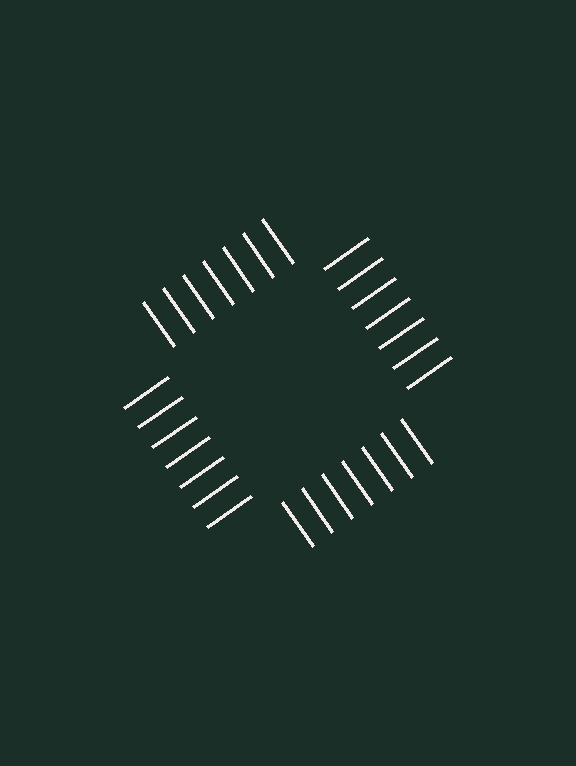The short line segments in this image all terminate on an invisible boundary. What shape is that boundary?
An illusory square — the line segments terminate on its edges but no continuous stroke is drawn.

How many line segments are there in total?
28 — 7 along each of the 4 edges.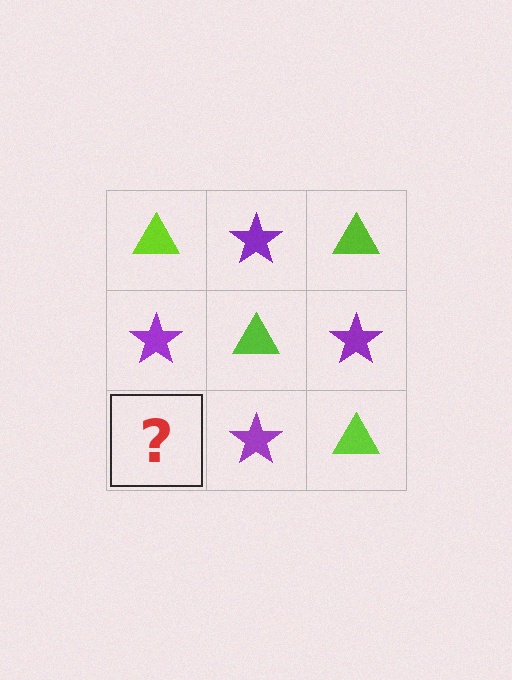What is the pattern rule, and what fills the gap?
The rule is that it alternates lime triangle and purple star in a checkerboard pattern. The gap should be filled with a lime triangle.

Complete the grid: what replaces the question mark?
The question mark should be replaced with a lime triangle.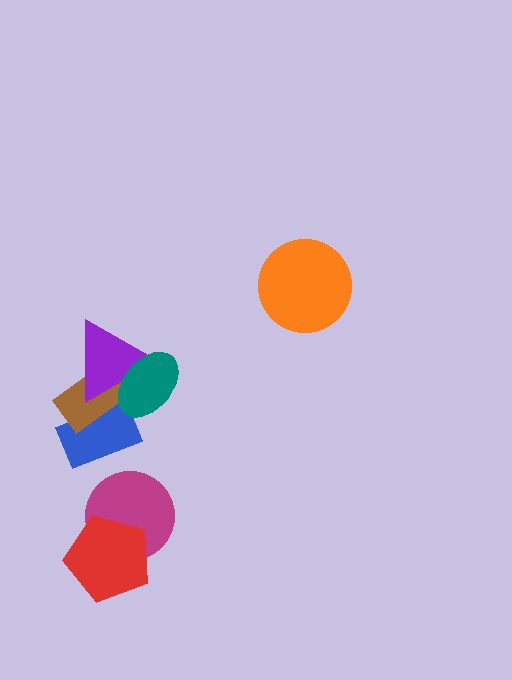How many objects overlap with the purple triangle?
3 objects overlap with the purple triangle.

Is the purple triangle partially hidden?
Yes, it is partially covered by another shape.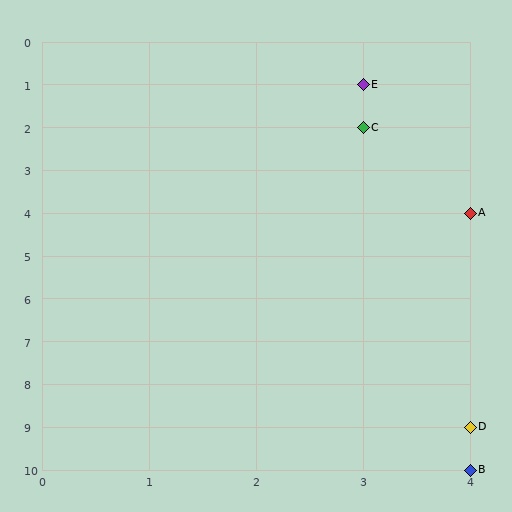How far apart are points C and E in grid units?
Points C and E are 1 row apart.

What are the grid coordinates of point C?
Point C is at grid coordinates (3, 2).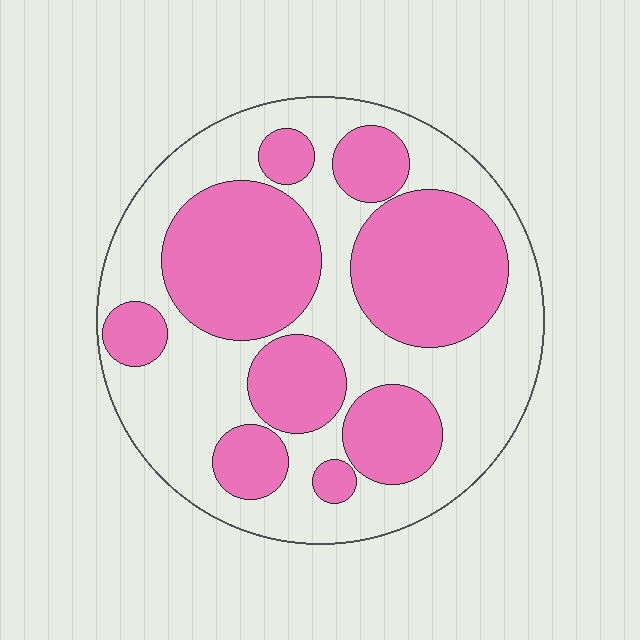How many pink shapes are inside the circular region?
9.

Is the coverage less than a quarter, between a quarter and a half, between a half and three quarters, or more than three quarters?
Between a quarter and a half.